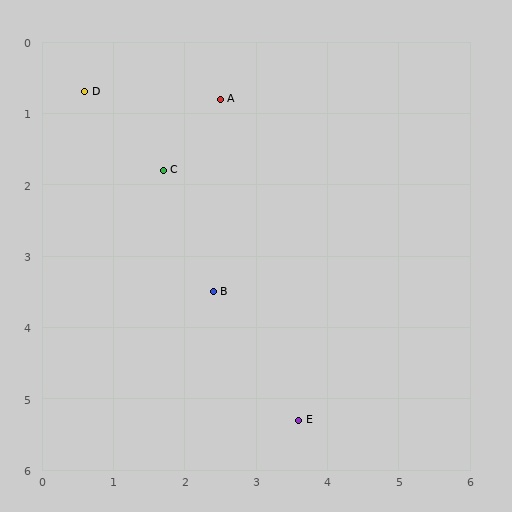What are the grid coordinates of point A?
Point A is at approximately (2.5, 0.8).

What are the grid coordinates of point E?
Point E is at approximately (3.6, 5.3).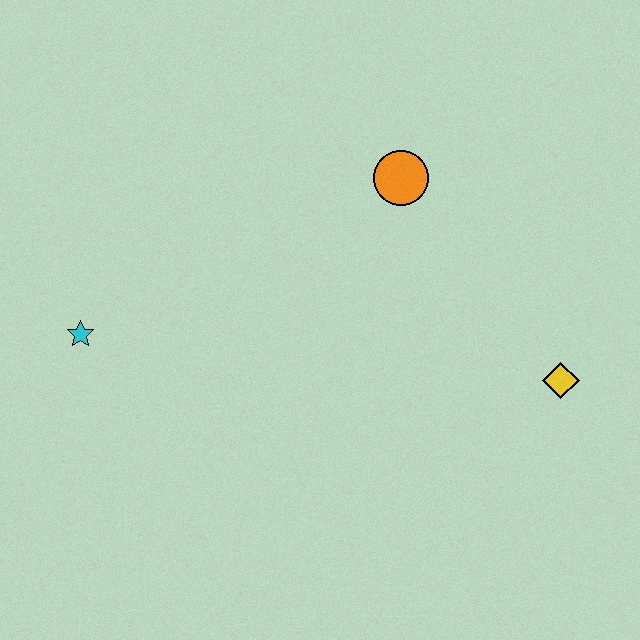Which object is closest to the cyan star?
The orange circle is closest to the cyan star.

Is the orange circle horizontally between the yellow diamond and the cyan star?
Yes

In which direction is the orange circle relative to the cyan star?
The orange circle is to the right of the cyan star.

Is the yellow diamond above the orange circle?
No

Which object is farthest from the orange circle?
The cyan star is farthest from the orange circle.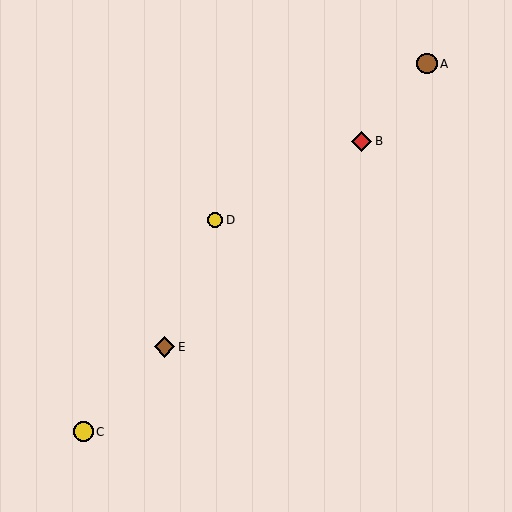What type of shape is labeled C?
Shape C is a yellow circle.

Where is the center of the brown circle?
The center of the brown circle is at (427, 64).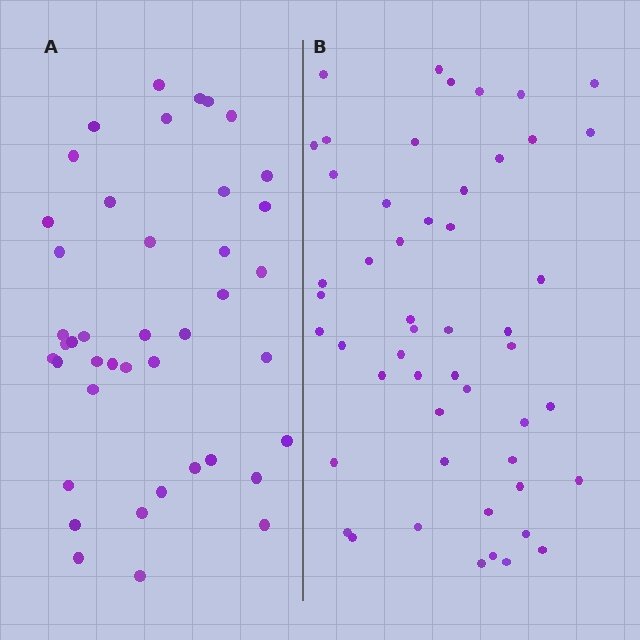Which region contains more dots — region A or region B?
Region B (the right region) has more dots.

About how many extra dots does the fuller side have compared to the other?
Region B has roughly 8 or so more dots than region A.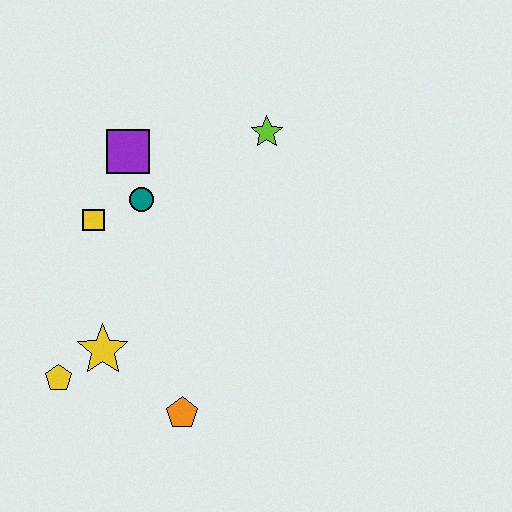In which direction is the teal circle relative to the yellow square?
The teal circle is to the right of the yellow square.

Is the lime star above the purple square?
Yes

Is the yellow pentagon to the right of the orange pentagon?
No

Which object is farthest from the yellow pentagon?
The lime star is farthest from the yellow pentagon.